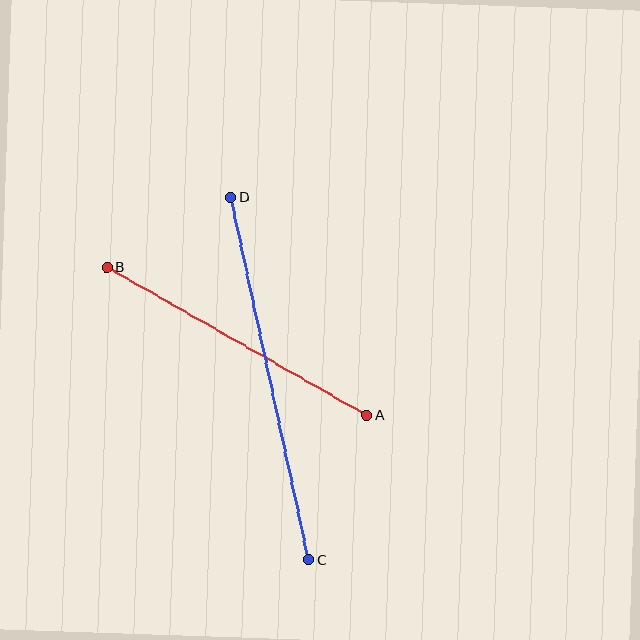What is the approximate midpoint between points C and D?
The midpoint is at approximately (270, 378) pixels.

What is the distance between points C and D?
The distance is approximately 371 pixels.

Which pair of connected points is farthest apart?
Points C and D are farthest apart.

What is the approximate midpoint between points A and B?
The midpoint is at approximately (237, 341) pixels.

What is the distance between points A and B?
The distance is approximately 299 pixels.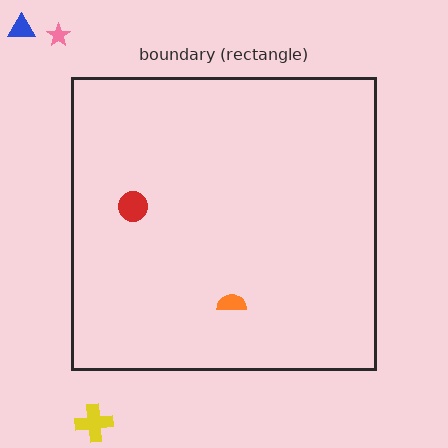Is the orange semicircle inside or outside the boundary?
Inside.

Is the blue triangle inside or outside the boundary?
Outside.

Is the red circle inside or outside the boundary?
Inside.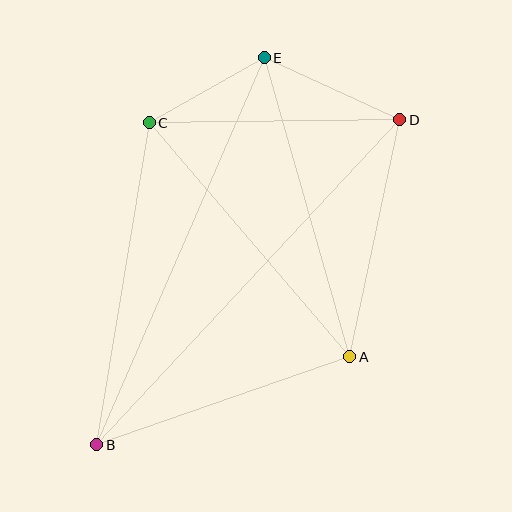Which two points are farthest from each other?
Points B and D are farthest from each other.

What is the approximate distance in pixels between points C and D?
The distance between C and D is approximately 250 pixels.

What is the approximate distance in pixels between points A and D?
The distance between A and D is approximately 242 pixels.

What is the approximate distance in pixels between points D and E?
The distance between D and E is approximately 149 pixels.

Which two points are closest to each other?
Points C and E are closest to each other.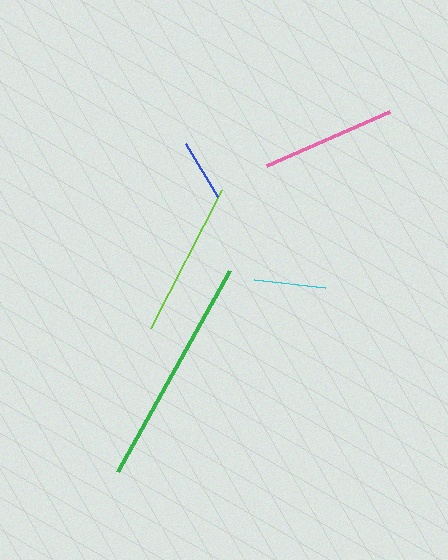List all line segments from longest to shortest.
From longest to shortest: green, lime, pink, cyan, blue.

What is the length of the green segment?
The green segment is approximately 230 pixels long.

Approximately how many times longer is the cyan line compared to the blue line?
The cyan line is approximately 1.2 times the length of the blue line.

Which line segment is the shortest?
The blue line is the shortest at approximately 62 pixels.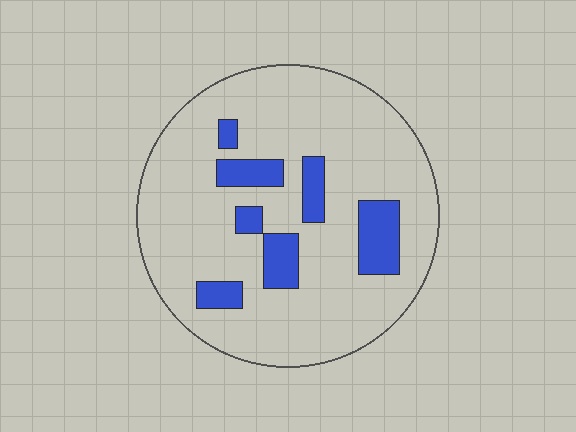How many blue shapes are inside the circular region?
7.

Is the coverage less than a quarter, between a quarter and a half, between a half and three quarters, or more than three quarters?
Less than a quarter.